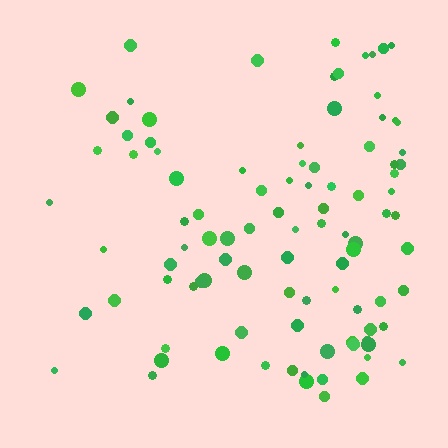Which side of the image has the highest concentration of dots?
The right.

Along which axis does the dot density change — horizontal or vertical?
Horizontal.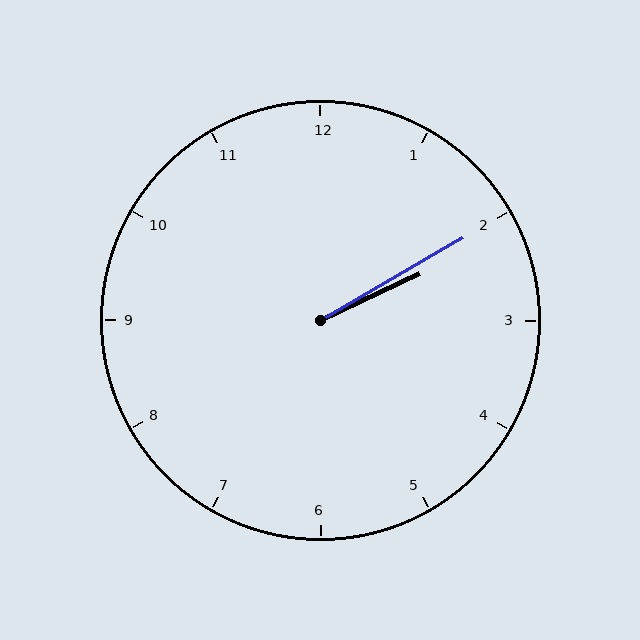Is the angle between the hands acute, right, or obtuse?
It is acute.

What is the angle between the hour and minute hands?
Approximately 5 degrees.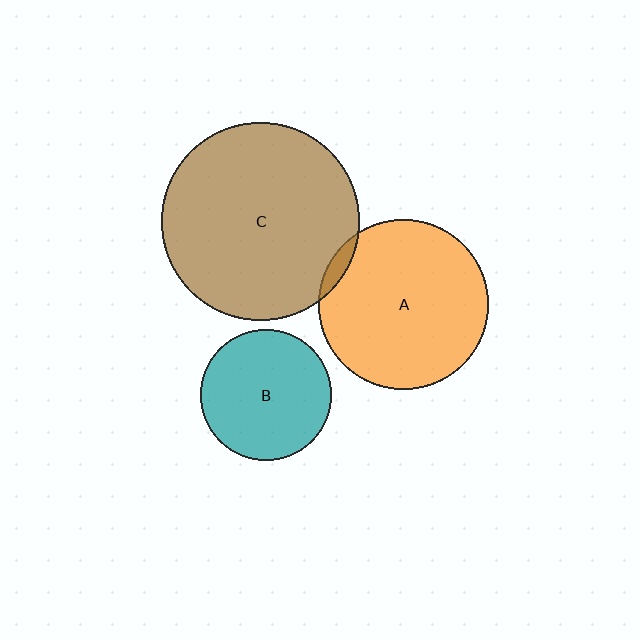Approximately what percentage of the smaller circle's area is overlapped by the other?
Approximately 5%.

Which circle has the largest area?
Circle C (brown).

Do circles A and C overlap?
Yes.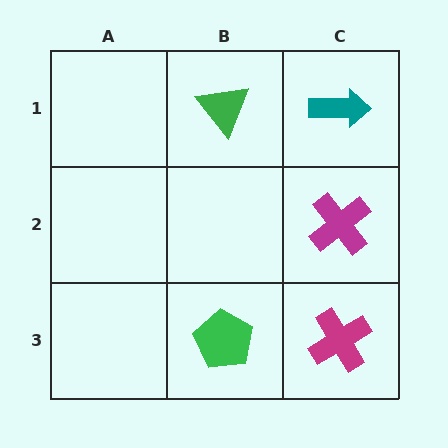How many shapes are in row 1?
2 shapes.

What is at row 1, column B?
A green triangle.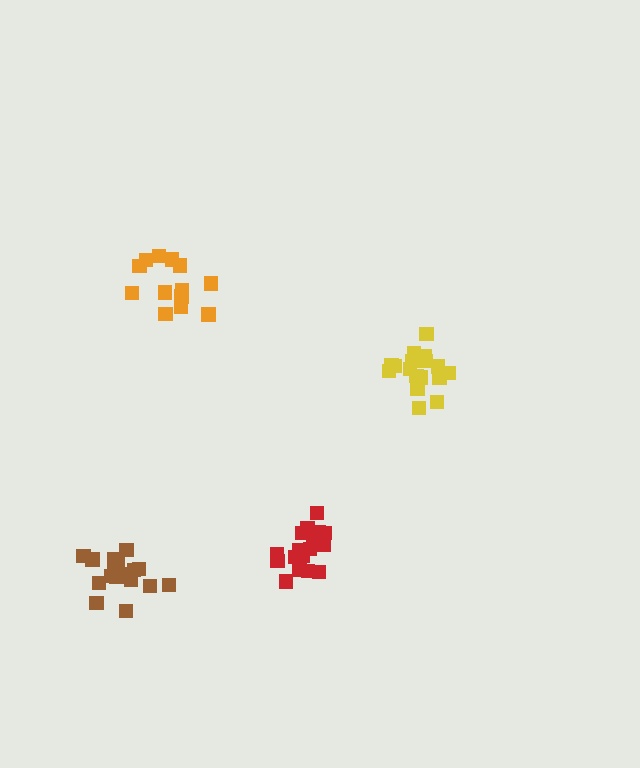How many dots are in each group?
Group 1: 19 dots, Group 2: 18 dots, Group 3: 13 dots, Group 4: 18 dots (68 total).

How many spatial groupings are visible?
There are 4 spatial groupings.